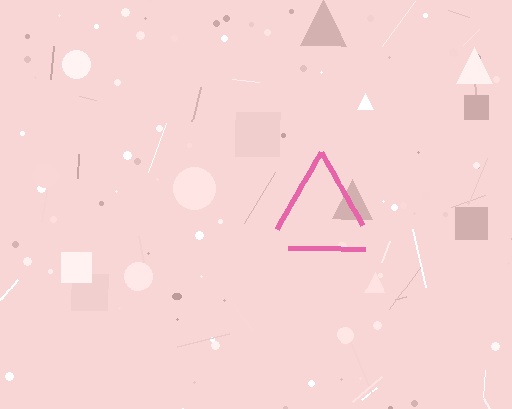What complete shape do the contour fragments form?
The contour fragments form a triangle.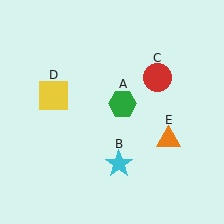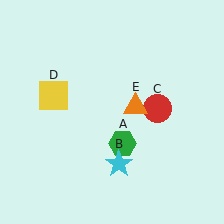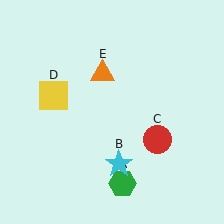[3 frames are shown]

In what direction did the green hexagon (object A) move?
The green hexagon (object A) moved down.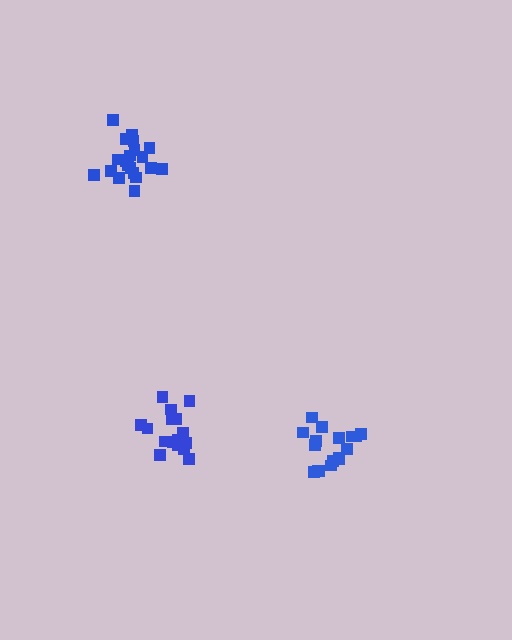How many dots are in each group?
Group 1: 16 dots, Group 2: 20 dots, Group 3: 18 dots (54 total).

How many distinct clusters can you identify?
There are 3 distinct clusters.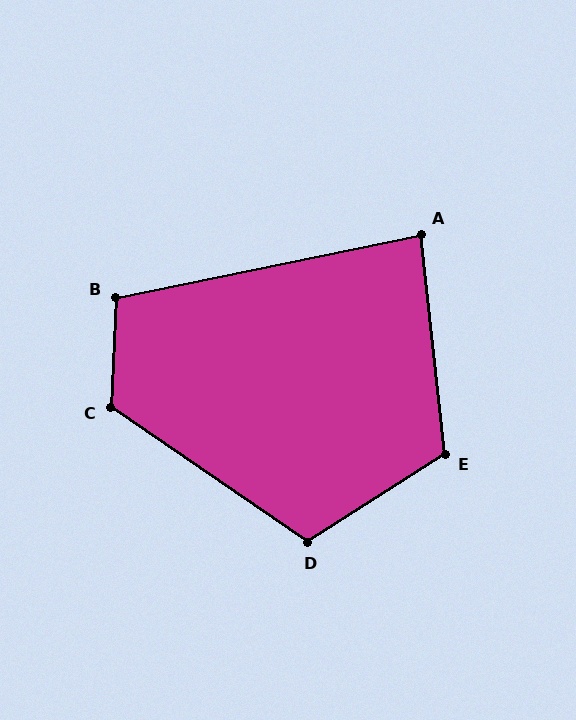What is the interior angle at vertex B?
Approximately 104 degrees (obtuse).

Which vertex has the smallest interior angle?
A, at approximately 84 degrees.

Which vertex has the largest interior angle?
C, at approximately 122 degrees.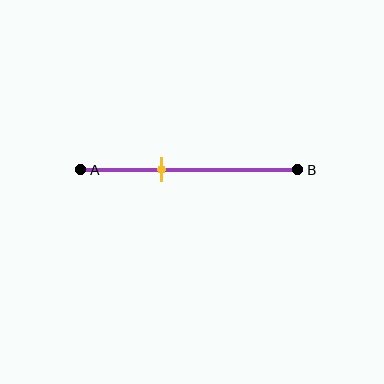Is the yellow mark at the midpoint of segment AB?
No, the mark is at about 35% from A, not at the 50% midpoint.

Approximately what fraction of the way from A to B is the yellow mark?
The yellow mark is approximately 35% of the way from A to B.